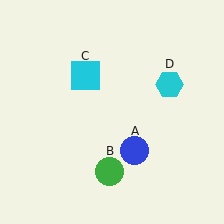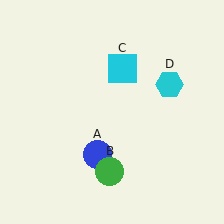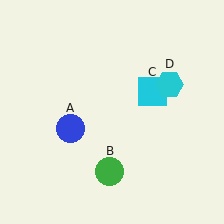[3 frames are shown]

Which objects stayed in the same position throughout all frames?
Green circle (object B) and cyan hexagon (object D) remained stationary.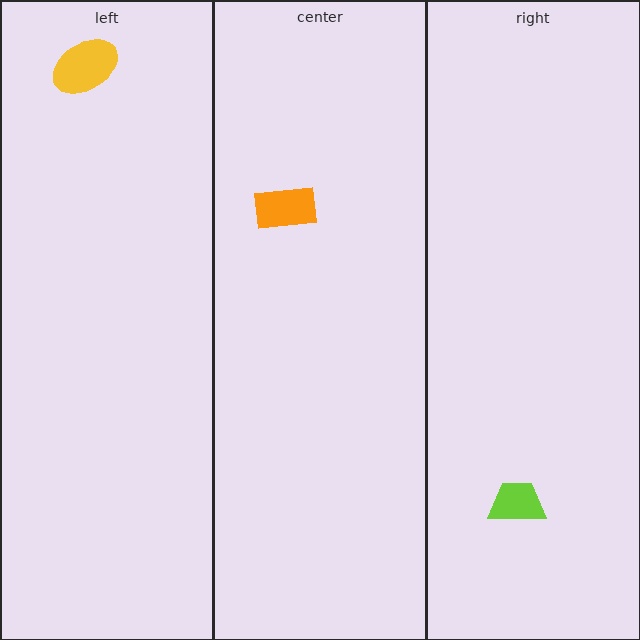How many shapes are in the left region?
1.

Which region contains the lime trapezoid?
The right region.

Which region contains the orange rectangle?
The center region.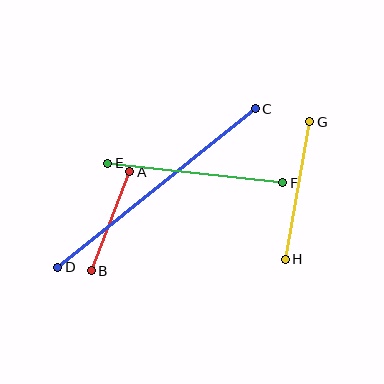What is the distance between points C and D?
The distance is approximately 253 pixels.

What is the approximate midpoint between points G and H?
The midpoint is at approximately (298, 190) pixels.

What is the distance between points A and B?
The distance is approximately 106 pixels.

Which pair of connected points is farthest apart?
Points C and D are farthest apart.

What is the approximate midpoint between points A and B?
The midpoint is at approximately (111, 221) pixels.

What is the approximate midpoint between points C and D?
The midpoint is at approximately (157, 188) pixels.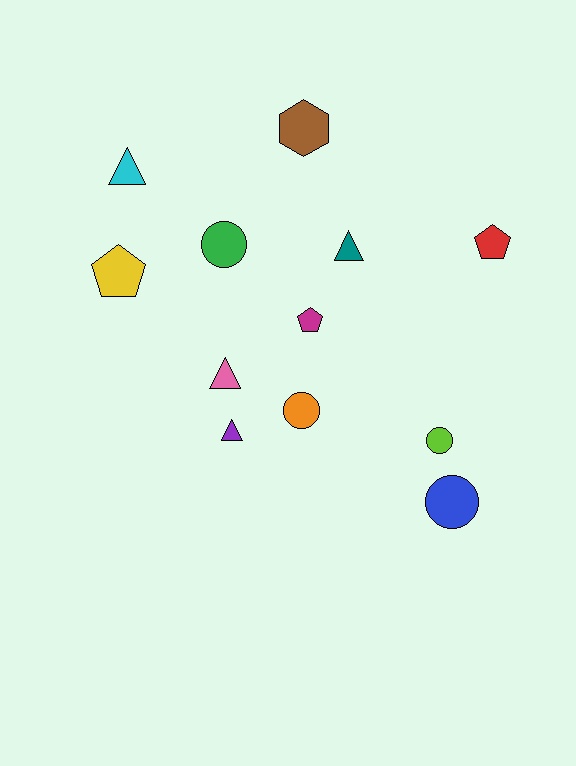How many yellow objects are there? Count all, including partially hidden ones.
There is 1 yellow object.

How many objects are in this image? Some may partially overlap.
There are 12 objects.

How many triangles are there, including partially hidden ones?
There are 4 triangles.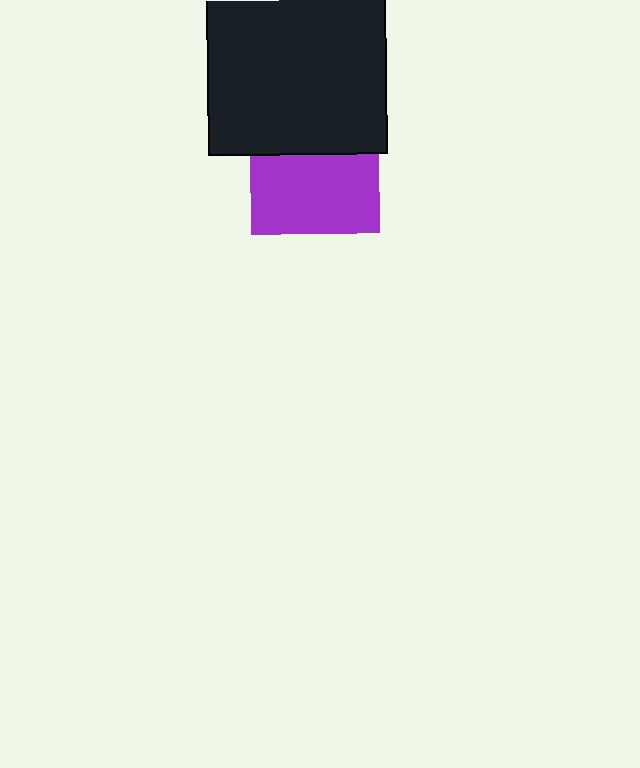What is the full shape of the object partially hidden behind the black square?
The partially hidden object is a purple square.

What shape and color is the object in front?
The object in front is a black square.